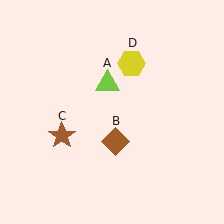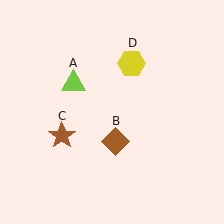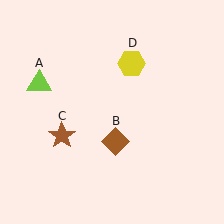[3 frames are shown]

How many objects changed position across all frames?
1 object changed position: lime triangle (object A).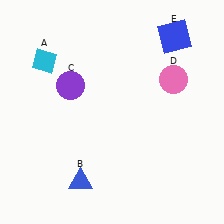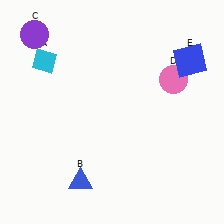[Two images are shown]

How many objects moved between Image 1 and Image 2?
2 objects moved between the two images.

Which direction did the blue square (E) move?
The blue square (E) moved down.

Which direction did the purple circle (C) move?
The purple circle (C) moved up.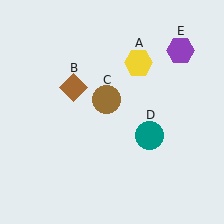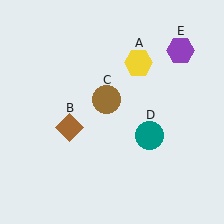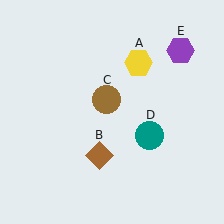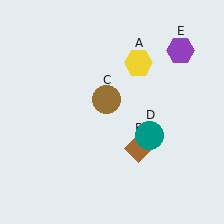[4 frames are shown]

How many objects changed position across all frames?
1 object changed position: brown diamond (object B).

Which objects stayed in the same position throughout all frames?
Yellow hexagon (object A) and brown circle (object C) and teal circle (object D) and purple hexagon (object E) remained stationary.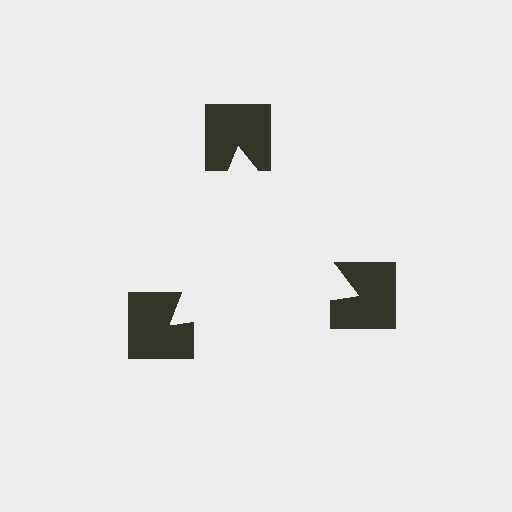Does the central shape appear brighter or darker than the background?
It typically appears slightly brighter than the background, even though no actual brightness change is drawn.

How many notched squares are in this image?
There are 3 — one at each vertex of the illusory triangle.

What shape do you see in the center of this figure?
An illusory triangle — its edges are inferred from the aligned wedge cuts in the notched squares, not physically drawn.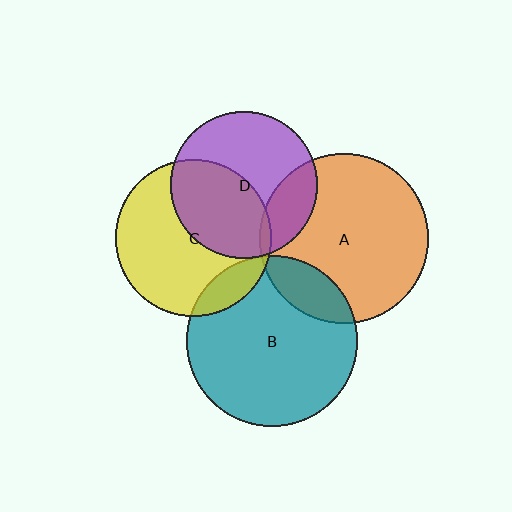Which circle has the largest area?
Circle B (teal).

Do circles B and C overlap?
Yes.